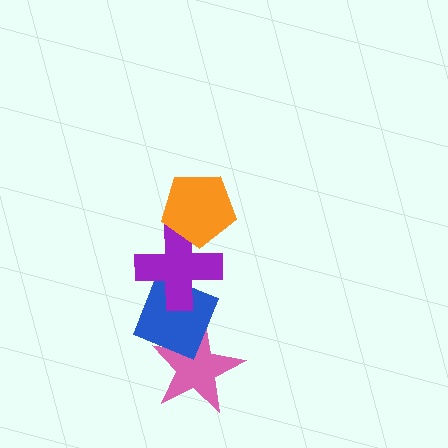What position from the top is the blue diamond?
The blue diamond is 3rd from the top.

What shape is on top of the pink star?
The blue diamond is on top of the pink star.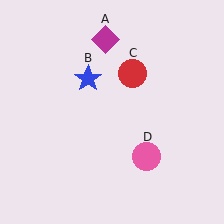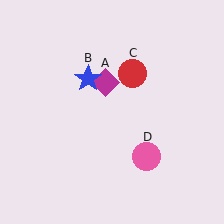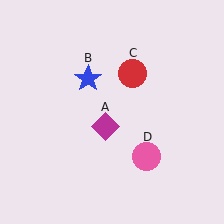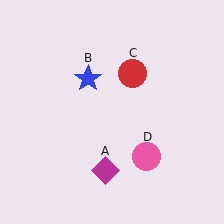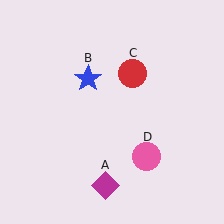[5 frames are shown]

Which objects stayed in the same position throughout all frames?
Blue star (object B) and red circle (object C) and pink circle (object D) remained stationary.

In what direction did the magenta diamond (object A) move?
The magenta diamond (object A) moved down.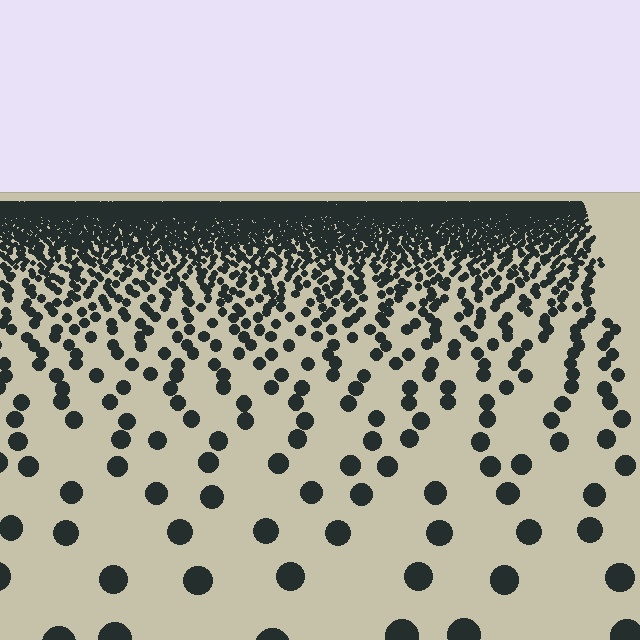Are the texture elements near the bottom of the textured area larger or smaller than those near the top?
Larger. Near the bottom, elements are closer to the viewer and appear at a bigger on-screen size.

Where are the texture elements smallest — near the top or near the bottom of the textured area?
Near the top.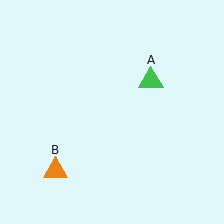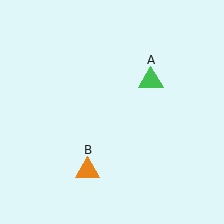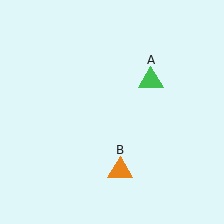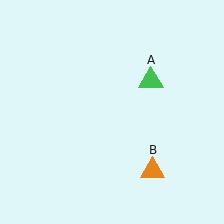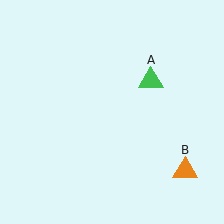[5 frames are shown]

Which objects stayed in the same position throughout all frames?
Green triangle (object A) remained stationary.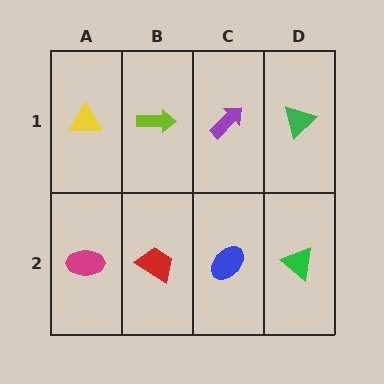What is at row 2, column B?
A red trapezoid.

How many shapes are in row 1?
4 shapes.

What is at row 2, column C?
A blue ellipse.